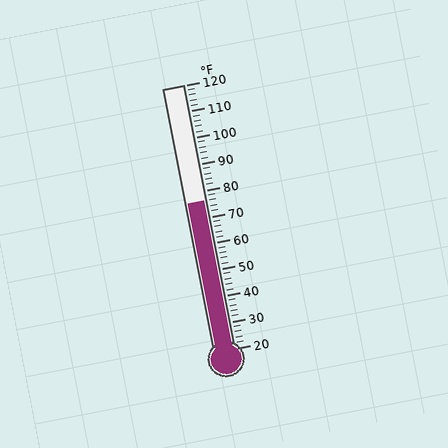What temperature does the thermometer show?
The thermometer shows approximately 76°F.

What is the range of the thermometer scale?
The thermometer scale ranges from 20°F to 120°F.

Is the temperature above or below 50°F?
The temperature is above 50°F.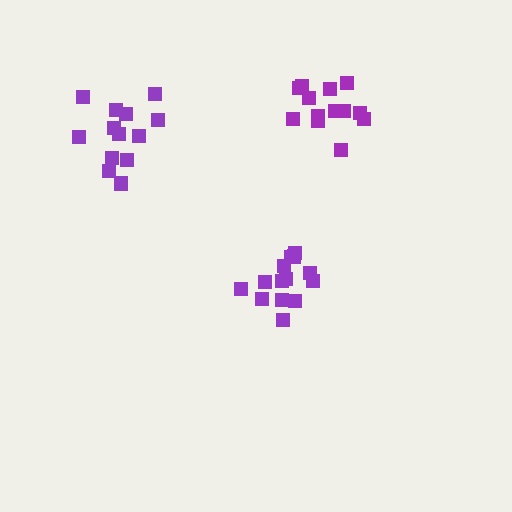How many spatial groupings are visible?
There are 3 spatial groupings.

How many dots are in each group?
Group 1: 14 dots, Group 2: 13 dots, Group 3: 13 dots (40 total).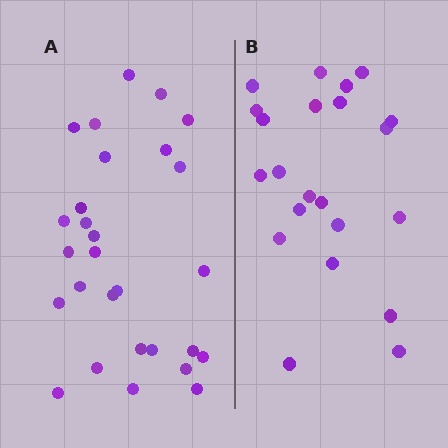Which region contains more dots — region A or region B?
Region A (the left region) has more dots.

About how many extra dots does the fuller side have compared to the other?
Region A has about 6 more dots than region B.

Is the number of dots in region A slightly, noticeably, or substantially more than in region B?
Region A has noticeably more, but not dramatically so. The ratio is roughly 1.3 to 1.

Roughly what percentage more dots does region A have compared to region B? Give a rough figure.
About 25% more.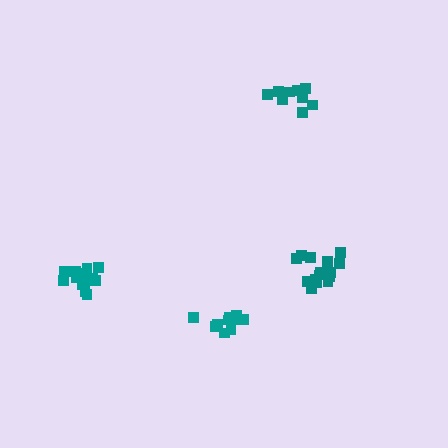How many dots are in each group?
Group 1: 10 dots, Group 2: 15 dots, Group 3: 11 dots, Group 4: 15 dots (51 total).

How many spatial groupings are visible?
There are 4 spatial groupings.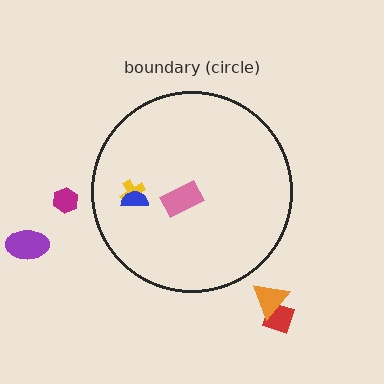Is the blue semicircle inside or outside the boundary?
Inside.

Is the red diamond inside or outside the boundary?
Outside.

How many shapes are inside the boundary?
3 inside, 4 outside.